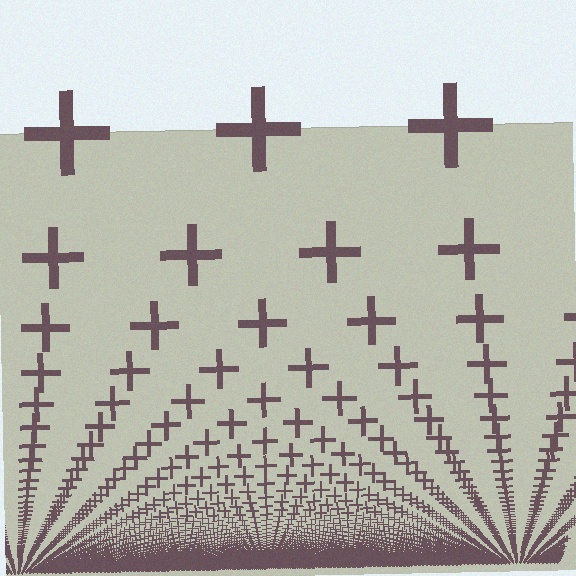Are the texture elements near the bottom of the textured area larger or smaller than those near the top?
Smaller. The gradient is inverted — elements near the bottom are smaller and denser.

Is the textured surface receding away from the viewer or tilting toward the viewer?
The surface appears to tilt toward the viewer. Texture elements get larger and sparser toward the top.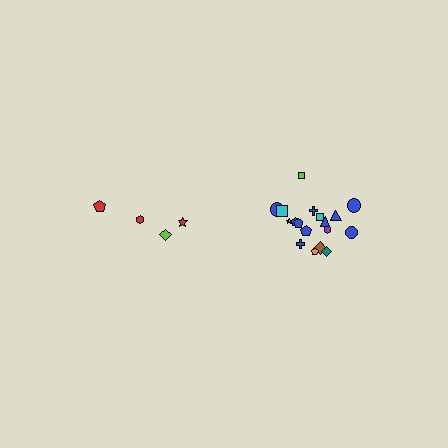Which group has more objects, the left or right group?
The right group.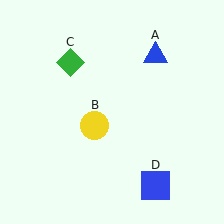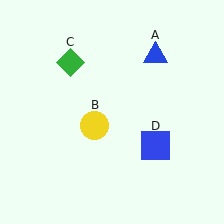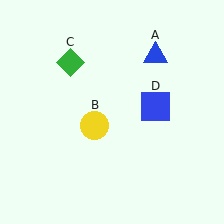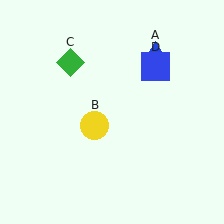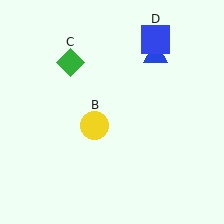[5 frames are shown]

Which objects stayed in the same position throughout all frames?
Blue triangle (object A) and yellow circle (object B) and green diamond (object C) remained stationary.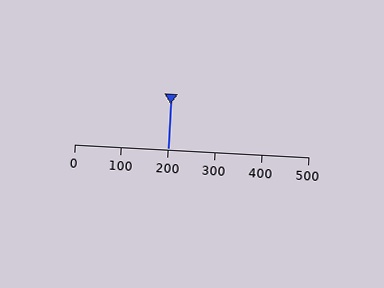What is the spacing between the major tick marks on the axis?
The major ticks are spaced 100 apart.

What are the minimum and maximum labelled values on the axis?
The axis runs from 0 to 500.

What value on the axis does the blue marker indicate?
The marker indicates approximately 200.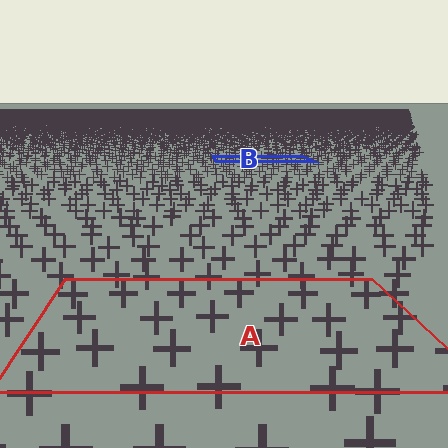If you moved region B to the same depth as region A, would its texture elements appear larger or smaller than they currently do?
They would appear larger. At a closer depth, the same texture elements are projected at a bigger on-screen size.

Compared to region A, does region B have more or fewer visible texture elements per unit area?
Region B has more texture elements per unit area — they are packed more densely because it is farther away.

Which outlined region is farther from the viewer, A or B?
Region B is farther from the viewer — the texture elements inside it appear smaller and more densely packed.